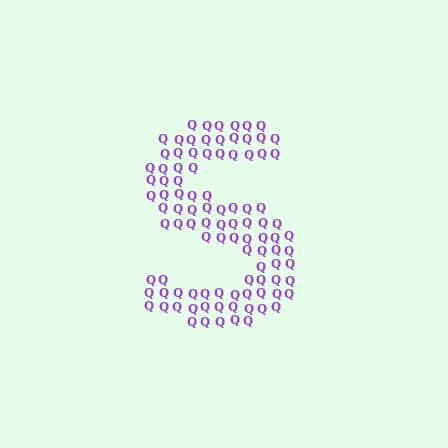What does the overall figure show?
The overall figure shows the letter S.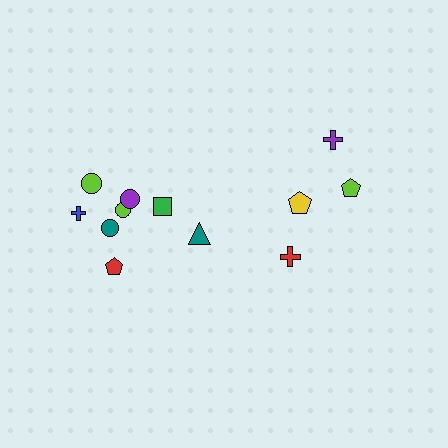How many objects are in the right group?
There are 4 objects.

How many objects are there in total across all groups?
There are 12 objects.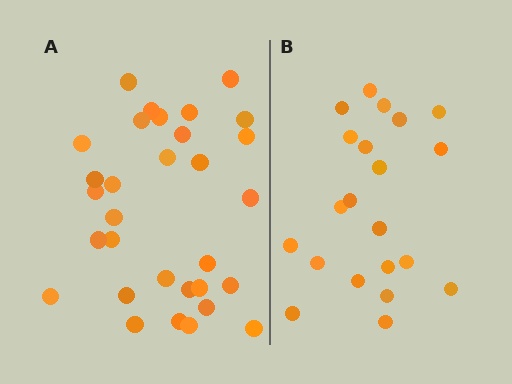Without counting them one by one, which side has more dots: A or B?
Region A (the left region) has more dots.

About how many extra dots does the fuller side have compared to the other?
Region A has roughly 10 or so more dots than region B.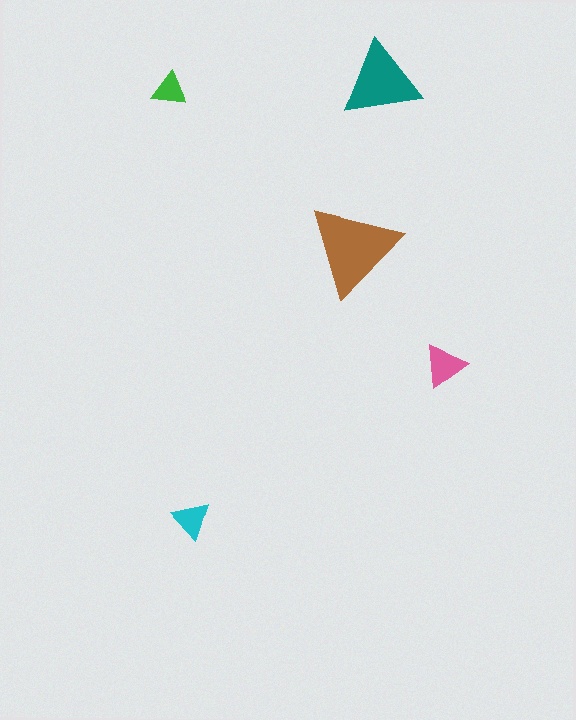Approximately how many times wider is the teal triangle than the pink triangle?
About 2 times wider.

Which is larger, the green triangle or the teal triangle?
The teal one.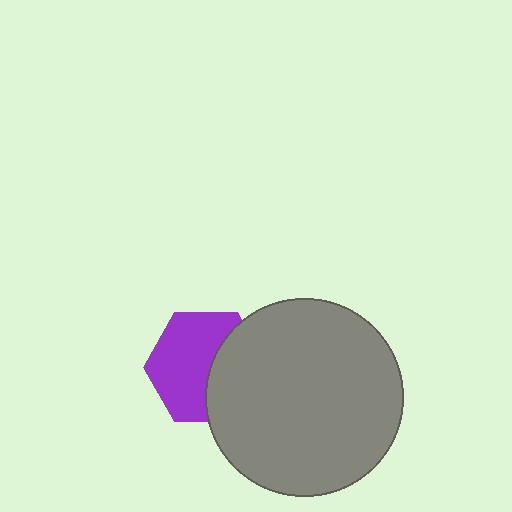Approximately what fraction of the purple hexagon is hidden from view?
Roughly 40% of the purple hexagon is hidden behind the gray circle.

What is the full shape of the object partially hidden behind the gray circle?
The partially hidden object is a purple hexagon.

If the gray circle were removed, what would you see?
You would see the complete purple hexagon.